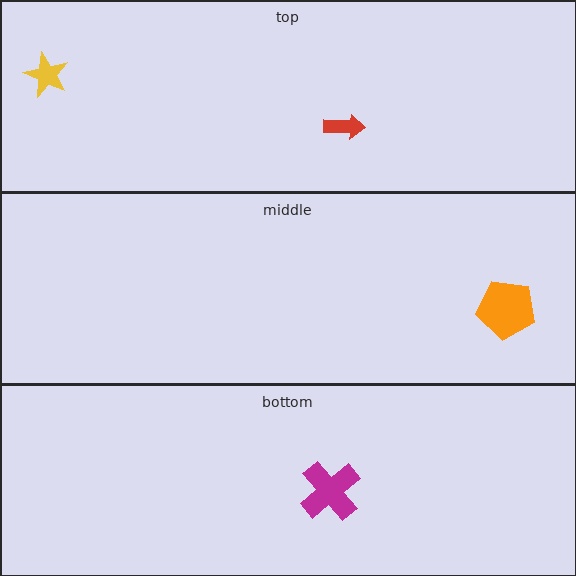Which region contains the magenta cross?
The bottom region.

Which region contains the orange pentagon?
The middle region.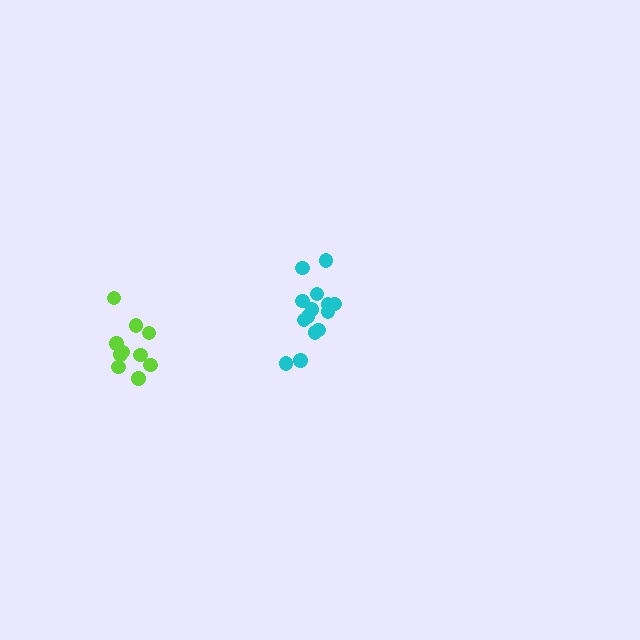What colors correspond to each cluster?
The clusters are colored: cyan, lime.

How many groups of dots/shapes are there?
There are 2 groups.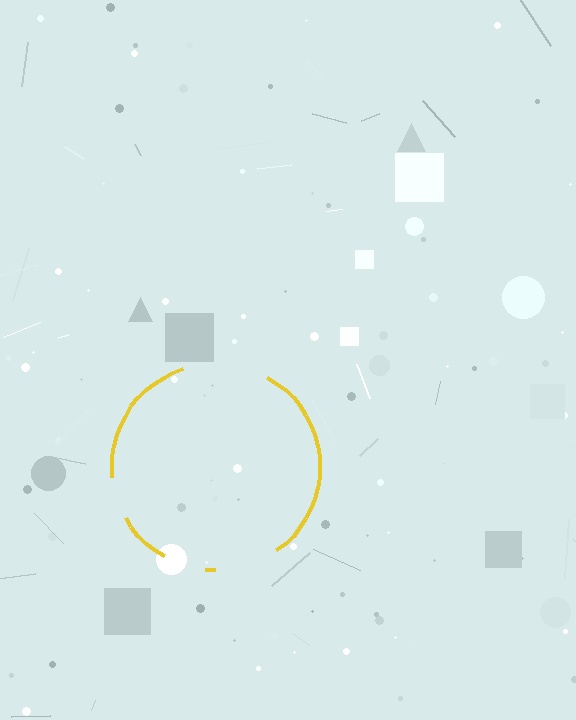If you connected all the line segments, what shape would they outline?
They would outline a circle.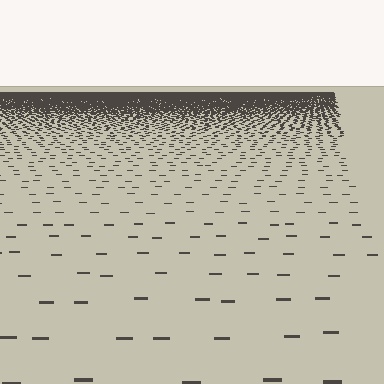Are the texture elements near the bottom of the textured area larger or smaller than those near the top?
Larger. Near the bottom, elements are closer to the viewer and appear at a bigger on-screen size.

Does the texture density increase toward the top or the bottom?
Density increases toward the top.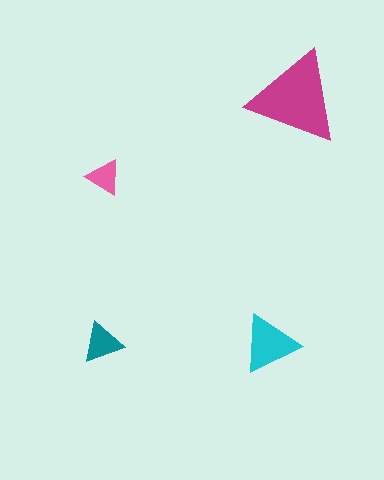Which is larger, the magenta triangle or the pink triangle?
The magenta one.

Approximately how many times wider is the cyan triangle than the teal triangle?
About 1.5 times wider.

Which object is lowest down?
The cyan triangle is bottommost.